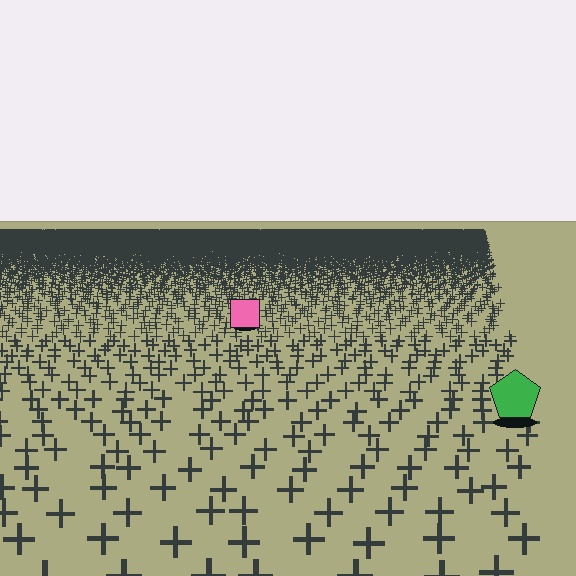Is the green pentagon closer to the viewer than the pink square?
Yes. The green pentagon is closer — you can tell from the texture gradient: the ground texture is coarser near it.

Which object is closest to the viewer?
The green pentagon is closest. The texture marks near it are larger and more spread out.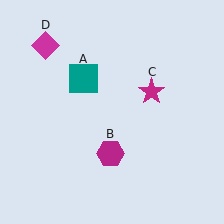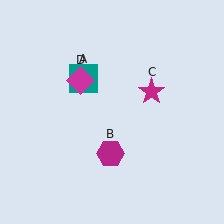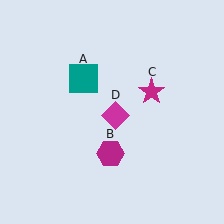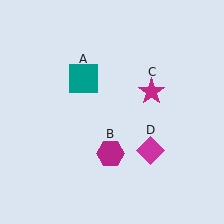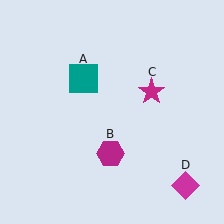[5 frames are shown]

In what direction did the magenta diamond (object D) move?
The magenta diamond (object D) moved down and to the right.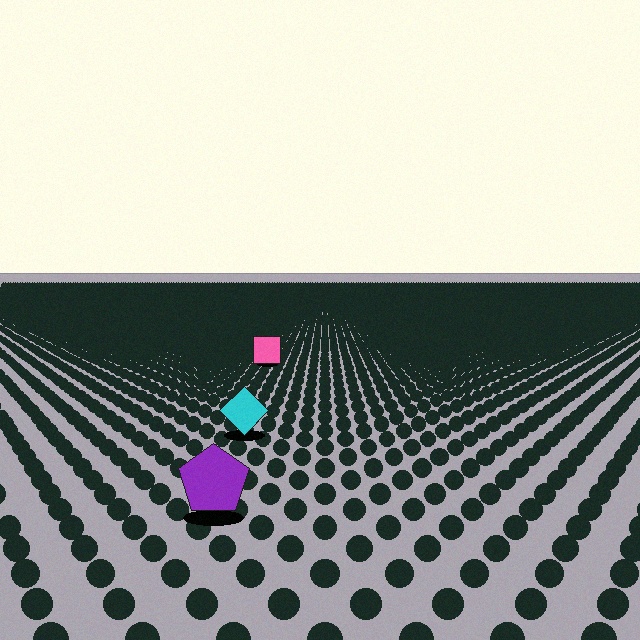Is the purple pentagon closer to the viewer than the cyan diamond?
Yes. The purple pentagon is closer — you can tell from the texture gradient: the ground texture is coarser near it.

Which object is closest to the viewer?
The purple pentagon is closest. The texture marks near it are larger and more spread out.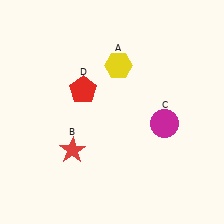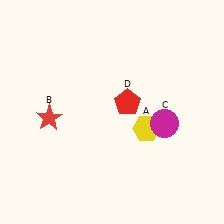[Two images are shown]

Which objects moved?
The objects that moved are: the yellow hexagon (A), the red star (B), the red pentagon (D).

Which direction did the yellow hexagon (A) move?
The yellow hexagon (A) moved down.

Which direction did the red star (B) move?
The red star (B) moved up.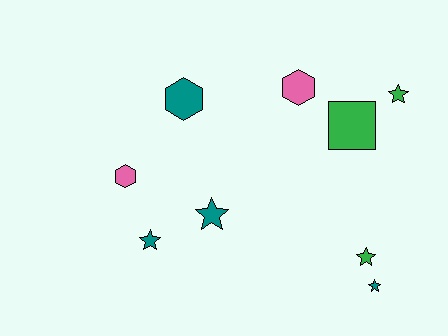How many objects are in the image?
There are 9 objects.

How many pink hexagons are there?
There are 2 pink hexagons.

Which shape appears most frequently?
Star, with 5 objects.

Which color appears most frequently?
Teal, with 4 objects.